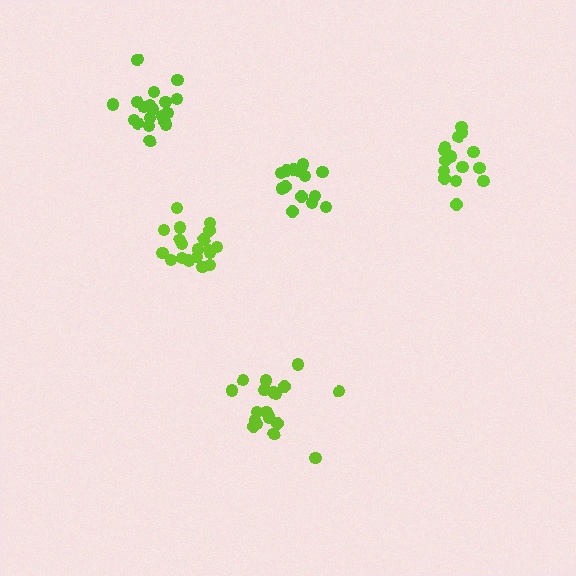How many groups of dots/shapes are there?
There are 5 groups.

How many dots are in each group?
Group 1: 19 dots, Group 2: 19 dots, Group 3: 14 dots, Group 4: 15 dots, Group 5: 20 dots (87 total).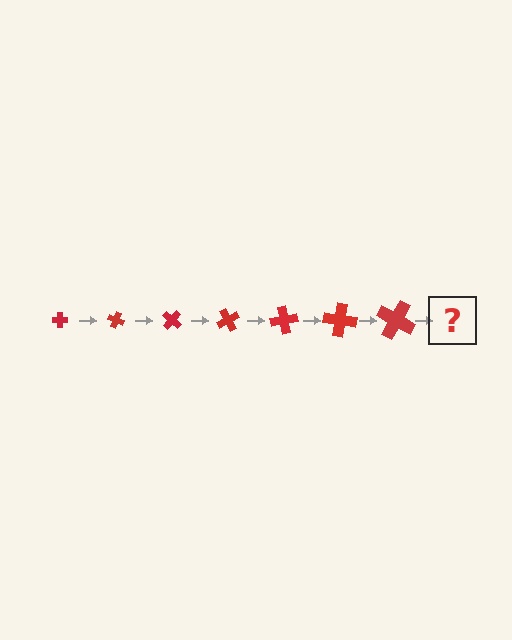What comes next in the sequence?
The next element should be a cross, larger than the previous one and rotated 140 degrees from the start.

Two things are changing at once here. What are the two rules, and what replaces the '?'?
The two rules are that the cross grows larger each step and it rotates 20 degrees each step. The '?' should be a cross, larger than the previous one and rotated 140 degrees from the start.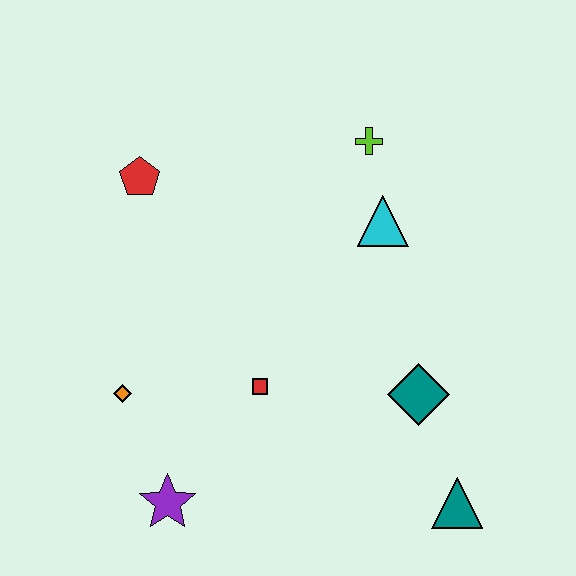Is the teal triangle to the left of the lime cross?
No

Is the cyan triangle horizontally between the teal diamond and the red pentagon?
Yes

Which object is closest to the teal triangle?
The teal diamond is closest to the teal triangle.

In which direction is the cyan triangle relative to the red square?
The cyan triangle is above the red square.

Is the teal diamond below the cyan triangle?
Yes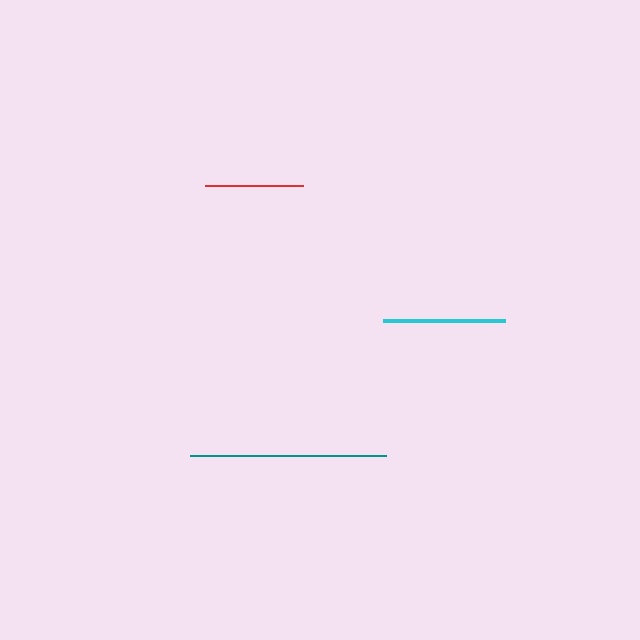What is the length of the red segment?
The red segment is approximately 98 pixels long.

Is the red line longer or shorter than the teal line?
The teal line is longer than the red line.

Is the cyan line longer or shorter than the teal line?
The teal line is longer than the cyan line.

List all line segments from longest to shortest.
From longest to shortest: teal, cyan, red.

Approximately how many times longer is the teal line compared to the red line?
The teal line is approximately 2.0 times the length of the red line.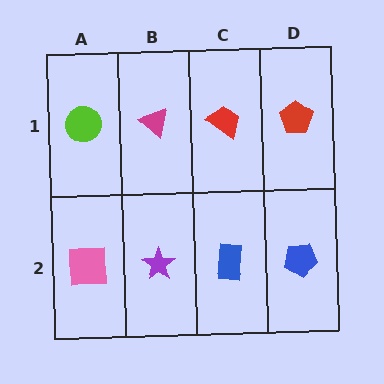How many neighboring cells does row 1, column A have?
2.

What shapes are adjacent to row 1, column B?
A purple star (row 2, column B), a lime circle (row 1, column A), a red trapezoid (row 1, column C).